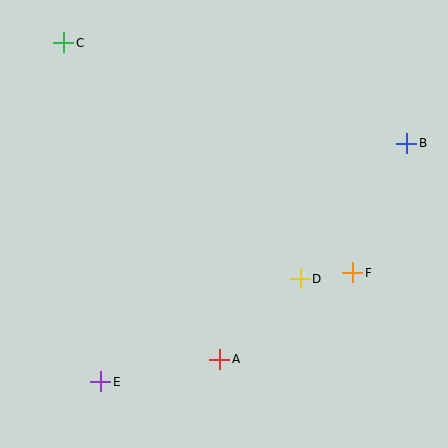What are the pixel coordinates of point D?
Point D is at (300, 279).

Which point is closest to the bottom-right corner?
Point F is closest to the bottom-right corner.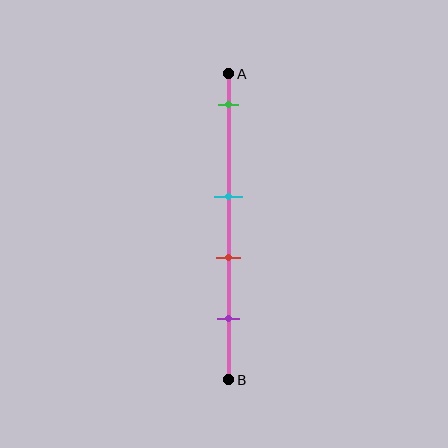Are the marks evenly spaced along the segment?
No, the marks are not evenly spaced.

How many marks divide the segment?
There are 4 marks dividing the segment.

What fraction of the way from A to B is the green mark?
The green mark is approximately 10% (0.1) of the way from A to B.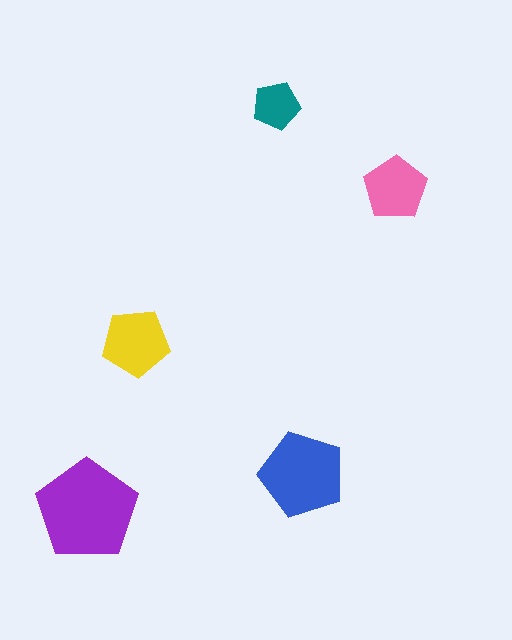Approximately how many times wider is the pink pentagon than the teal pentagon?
About 1.5 times wider.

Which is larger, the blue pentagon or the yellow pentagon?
The blue one.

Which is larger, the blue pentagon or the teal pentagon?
The blue one.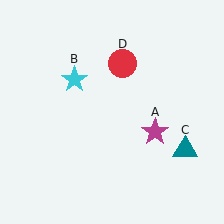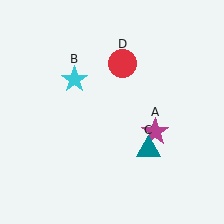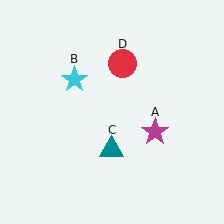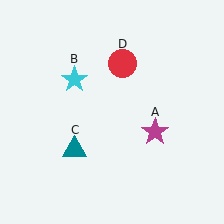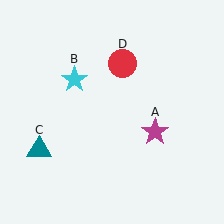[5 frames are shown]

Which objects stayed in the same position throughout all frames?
Magenta star (object A) and cyan star (object B) and red circle (object D) remained stationary.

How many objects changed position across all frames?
1 object changed position: teal triangle (object C).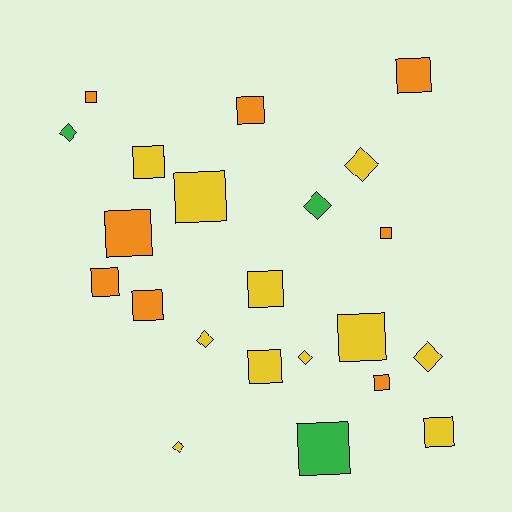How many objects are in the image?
There are 22 objects.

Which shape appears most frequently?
Square, with 15 objects.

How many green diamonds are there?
There are 2 green diamonds.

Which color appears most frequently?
Yellow, with 11 objects.